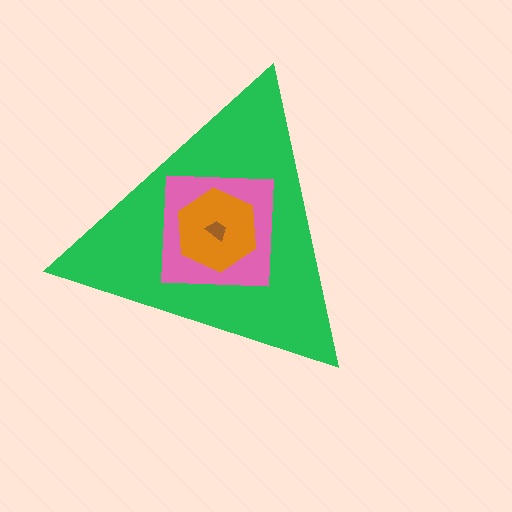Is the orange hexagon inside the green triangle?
Yes.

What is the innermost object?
The brown trapezoid.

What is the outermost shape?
The green triangle.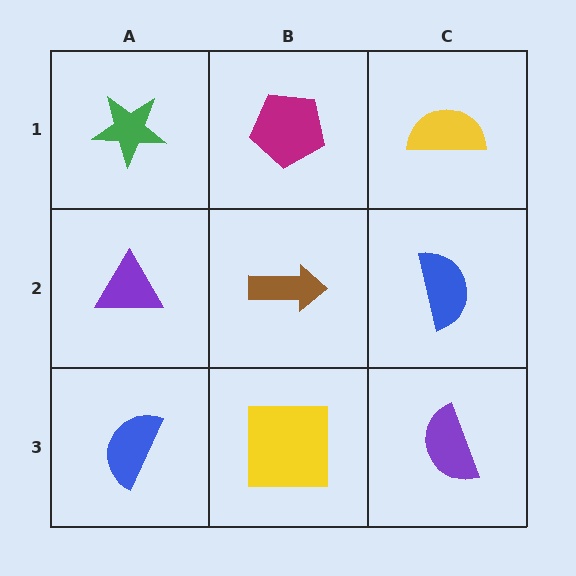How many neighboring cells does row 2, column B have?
4.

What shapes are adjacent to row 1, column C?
A blue semicircle (row 2, column C), a magenta pentagon (row 1, column B).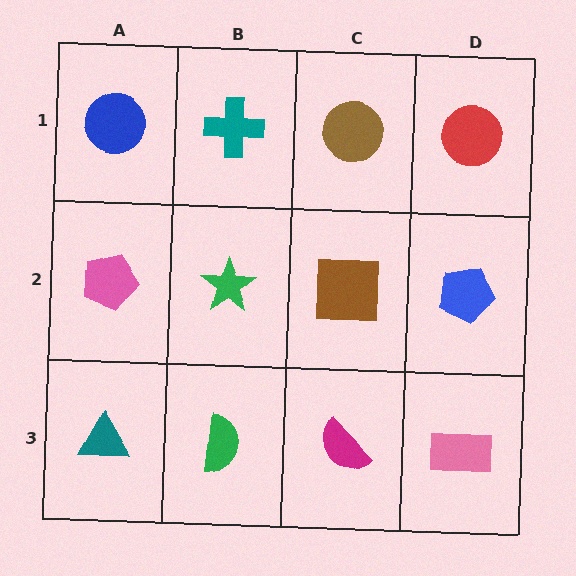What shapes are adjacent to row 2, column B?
A teal cross (row 1, column B), a green semicircle (row 3, column B), a pink pentagon (row 2, column A), a brown square (row 2, column C).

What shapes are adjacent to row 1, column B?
A green star (row 2, column B), a blue circle (row 1, column A), a brown circle (row 1, column C).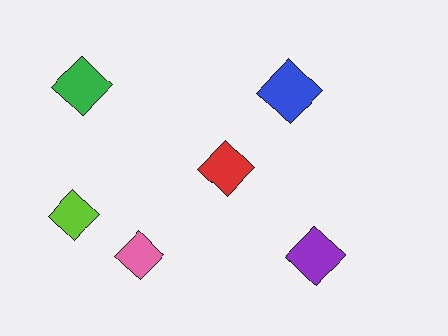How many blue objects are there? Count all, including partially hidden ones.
There is 1 blue object.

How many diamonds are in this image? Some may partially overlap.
There are 6 diamonds.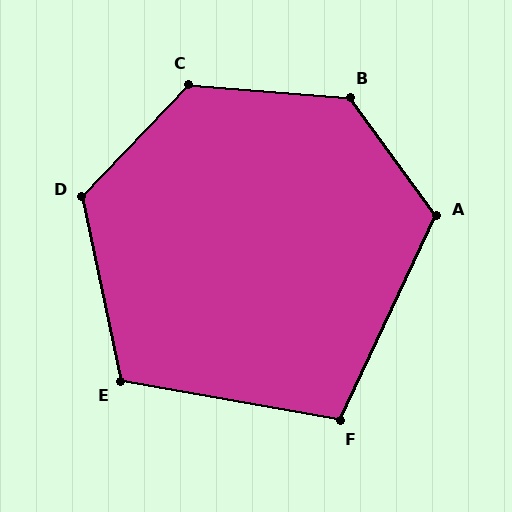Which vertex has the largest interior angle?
B, at approximately 131 degrees.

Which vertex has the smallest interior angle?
F, at approximately 105 degrees.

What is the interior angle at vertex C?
Approximately 129 degrees (obtuse).